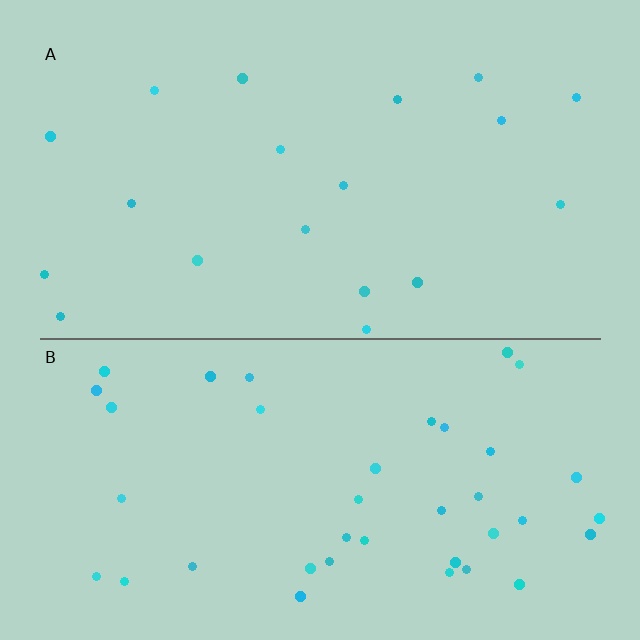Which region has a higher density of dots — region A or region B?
B (the bottom).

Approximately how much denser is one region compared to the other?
Approximately 2.1× — region B over region A.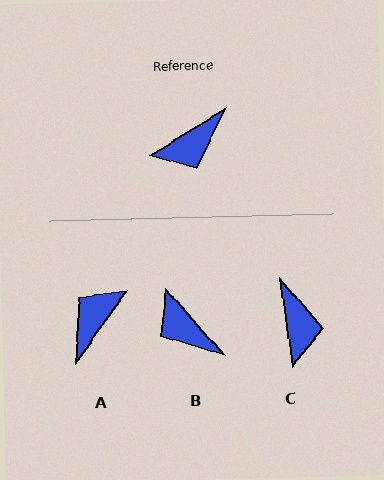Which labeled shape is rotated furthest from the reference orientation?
A, about 157 degrees away.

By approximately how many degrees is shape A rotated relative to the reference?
Approximately 157 degrees clockwise.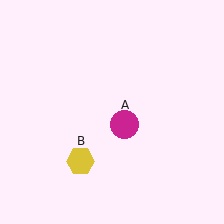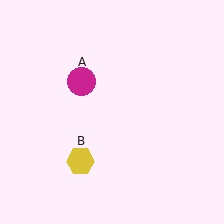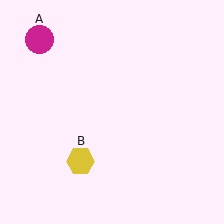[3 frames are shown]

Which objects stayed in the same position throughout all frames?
Yellow hexagon (object B) remained stationary.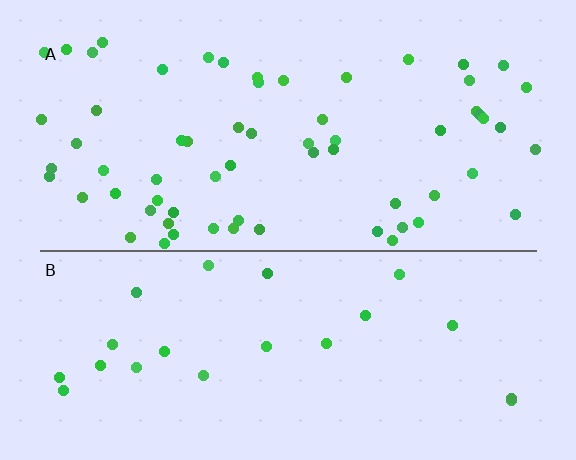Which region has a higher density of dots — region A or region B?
A (the top).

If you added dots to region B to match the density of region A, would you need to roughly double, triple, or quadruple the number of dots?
Approximately triple.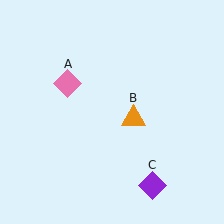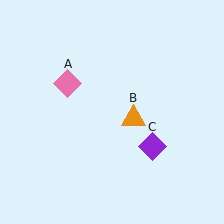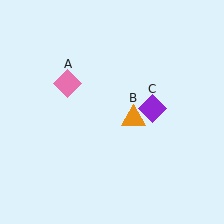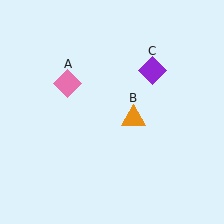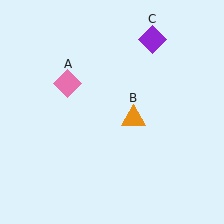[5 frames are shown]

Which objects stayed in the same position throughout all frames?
Pink diamond (object A) and orange triangle (object B) remained stationary.